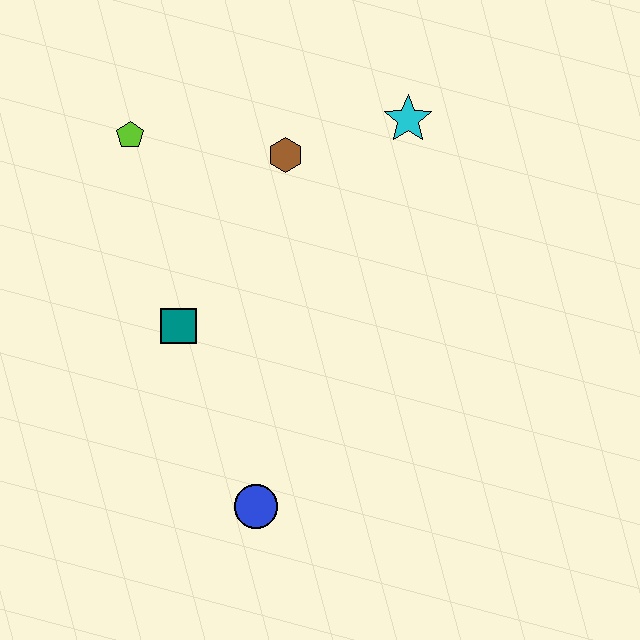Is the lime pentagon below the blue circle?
No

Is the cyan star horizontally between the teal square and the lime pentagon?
No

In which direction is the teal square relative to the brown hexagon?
The teal square is below the brown hexagon.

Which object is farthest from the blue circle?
The cyan star is farthest from the blue circle.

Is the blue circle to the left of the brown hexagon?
Yes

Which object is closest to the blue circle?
The teal square is closest to the blue circle.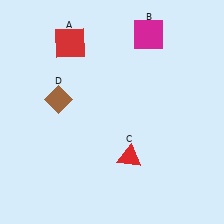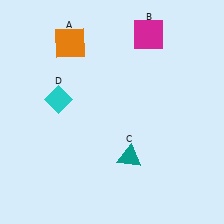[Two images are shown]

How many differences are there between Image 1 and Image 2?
There are 3 differences between the two images.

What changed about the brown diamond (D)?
In Image 1, D is brown. In Image 2, it changed to cyan.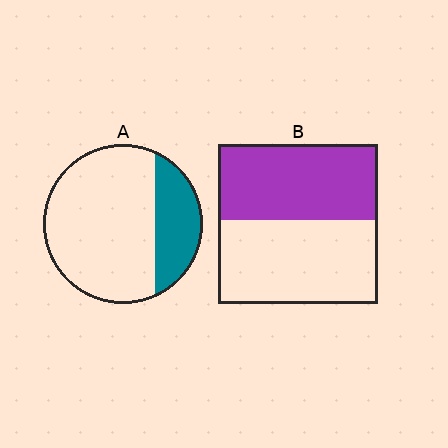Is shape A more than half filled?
No.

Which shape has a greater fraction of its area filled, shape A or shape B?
Shape B.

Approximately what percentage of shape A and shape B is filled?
A is approximately 25% and B is approximately 50%.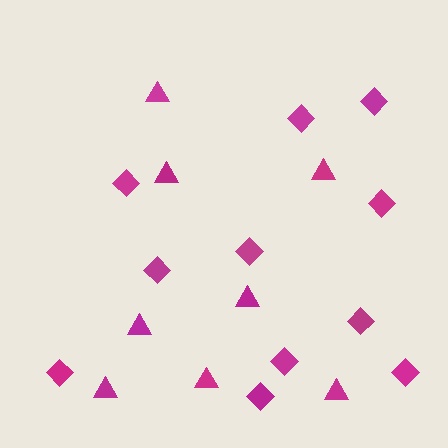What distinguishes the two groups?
There are 2 groups: one group of triangles (8) and one group of diamonds (11).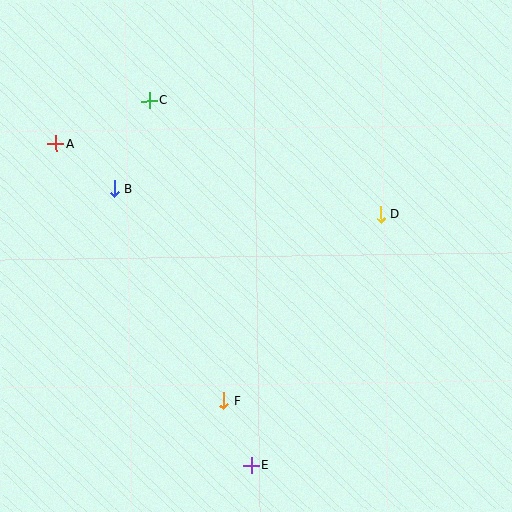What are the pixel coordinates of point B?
Point B is at (114, 188).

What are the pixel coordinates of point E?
Point E is at (251, 465).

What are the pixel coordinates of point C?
Point C is at (149, 101).